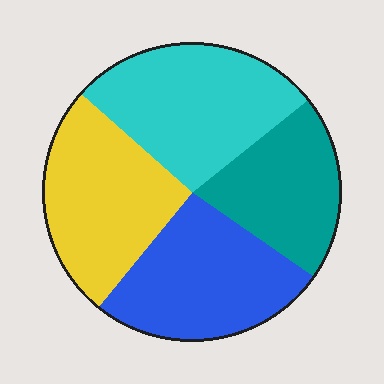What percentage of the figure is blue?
Blue takes up between a quarter and a half of the figure.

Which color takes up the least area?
Teal, at roughly 20%.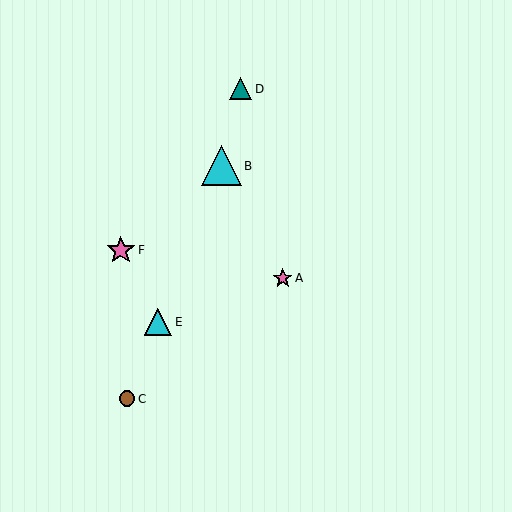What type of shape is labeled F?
Shape F is a pink star.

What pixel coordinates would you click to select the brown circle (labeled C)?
Click at (127, 399) to select the brown circle C.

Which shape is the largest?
The cyan triangle (labeled B) is the largest.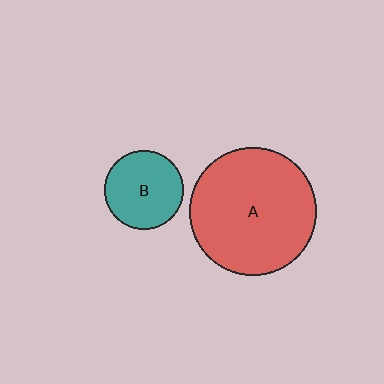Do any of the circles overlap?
No, none of the circles overlap.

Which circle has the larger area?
Circle A (red).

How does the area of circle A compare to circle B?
Approximately 2.6 times.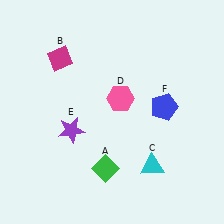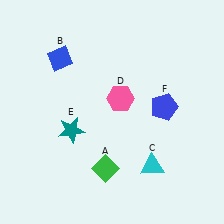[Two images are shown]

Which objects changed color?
B changed from magenta to blue. E changed from purple to teal.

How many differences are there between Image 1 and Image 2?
There are 2 differences between the two images.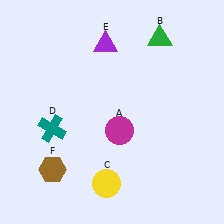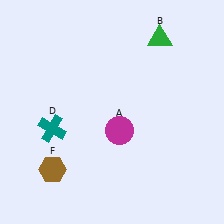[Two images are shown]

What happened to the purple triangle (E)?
The purple triangle (E) was removed in Image 2. It was in the top-left area of Image 1.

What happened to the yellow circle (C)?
The yellow circle (C) was removed in Image 2. It was in the bottom-left area of Image 1.